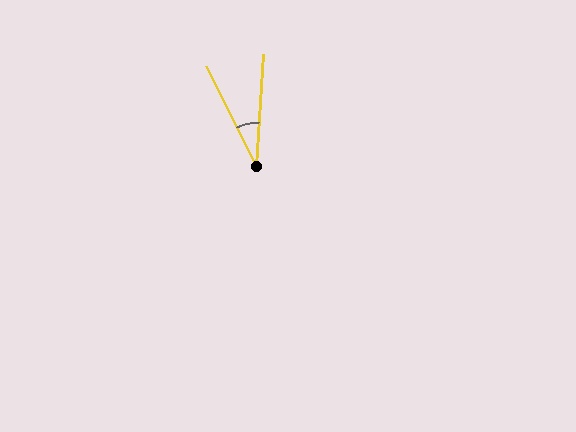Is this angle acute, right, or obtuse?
It is acute.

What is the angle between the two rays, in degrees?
Approximately 30 degrees.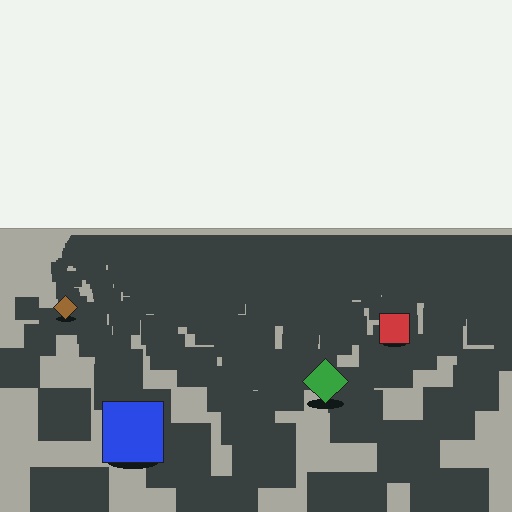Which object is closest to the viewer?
The blue square is closest. The texture marks near it are larger and more spread out.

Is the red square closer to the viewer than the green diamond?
No. The green diamond is closer — you can tell from the texture gradient: the ground texture is coarser near it.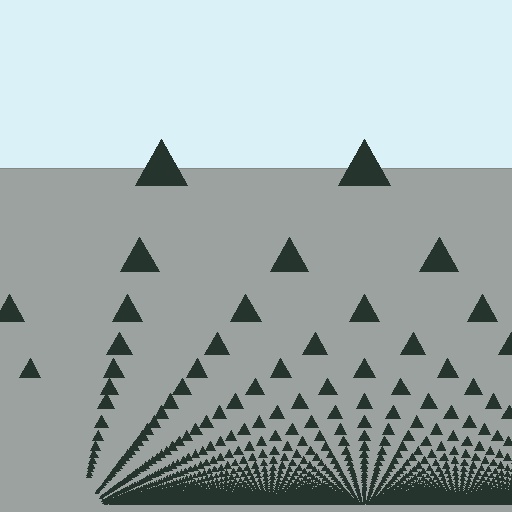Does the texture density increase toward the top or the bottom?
Density increases toward the bottom.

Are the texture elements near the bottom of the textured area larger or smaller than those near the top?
Smaller. The gradient is inverted — elements near the bottom are smaller and denser.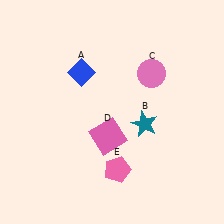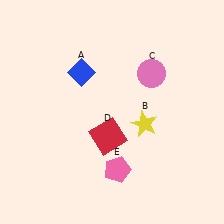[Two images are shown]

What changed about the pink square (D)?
In Image 1, D is pink. In Image 2, it changed to red.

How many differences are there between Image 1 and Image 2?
There are 2 differences between the two images.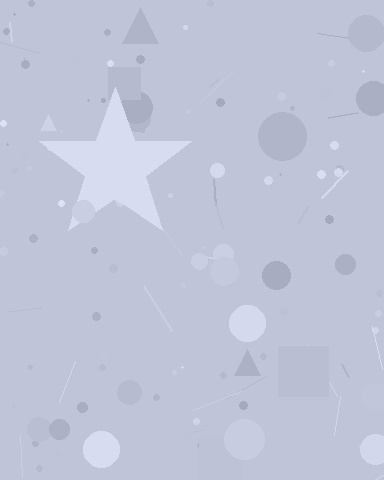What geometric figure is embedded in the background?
A star is embedded in the background.